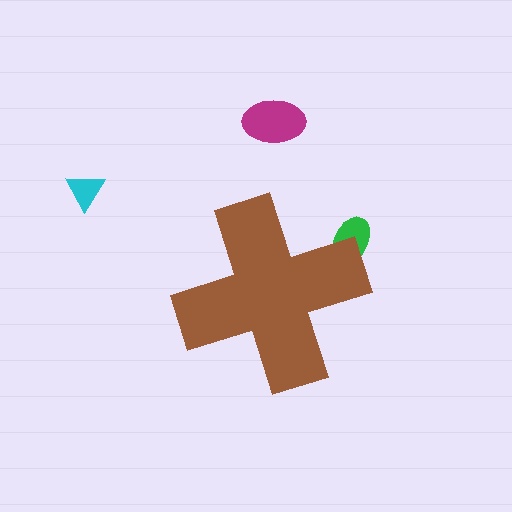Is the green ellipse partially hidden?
Yes, the green ellipse is partially hidden behind the brown cross.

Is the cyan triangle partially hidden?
No, the cyan triangle is fully visible.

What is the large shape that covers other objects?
A brown cross.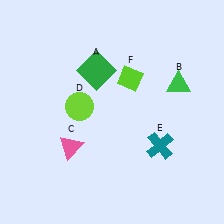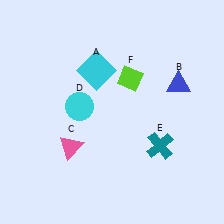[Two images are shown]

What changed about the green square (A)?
In Image 1, A is green. In Image 2, it changed to cyan.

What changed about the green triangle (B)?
In Image 1, B is green. In Image 2, it changed to blue.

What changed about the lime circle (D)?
In Image 1, D is lime. In Image 2, it changed to cyan.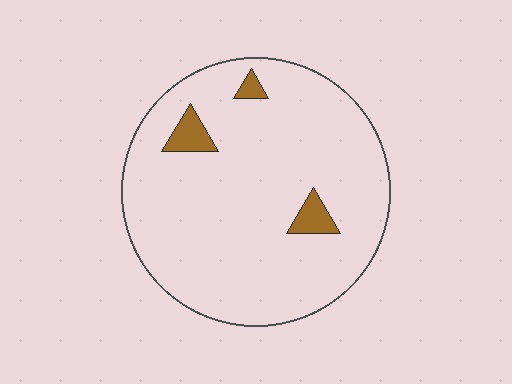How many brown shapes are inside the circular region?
3.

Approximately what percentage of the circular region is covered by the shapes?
Approximately 5%.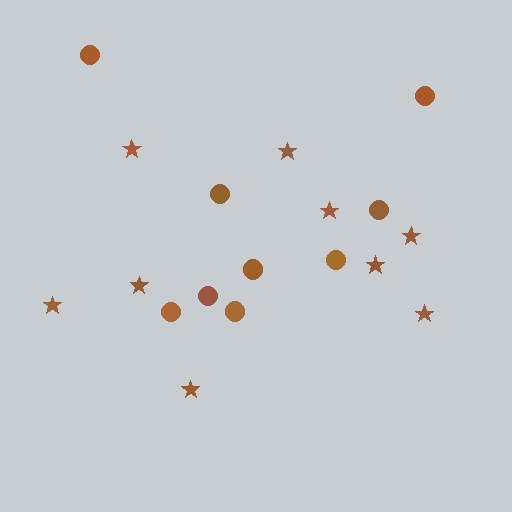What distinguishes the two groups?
There are 2 groups: one group of stars (9) and one group of circles (9).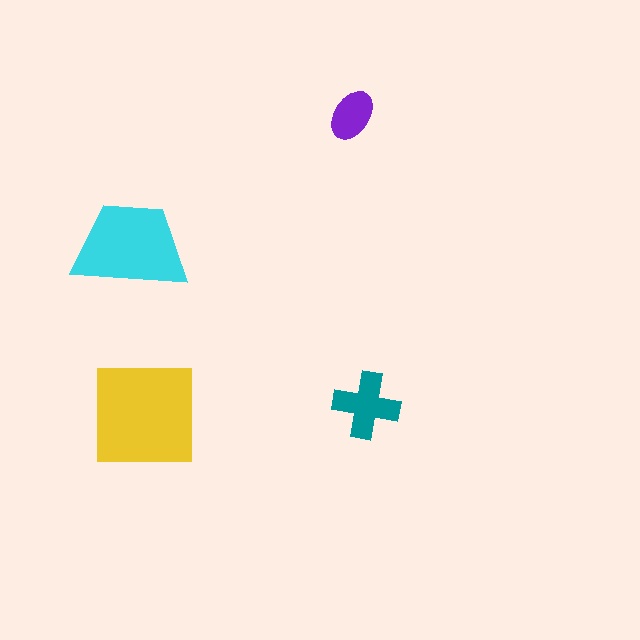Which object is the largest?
The yellow square.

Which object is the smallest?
The purple ellipse.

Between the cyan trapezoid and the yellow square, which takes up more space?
The yellow square.